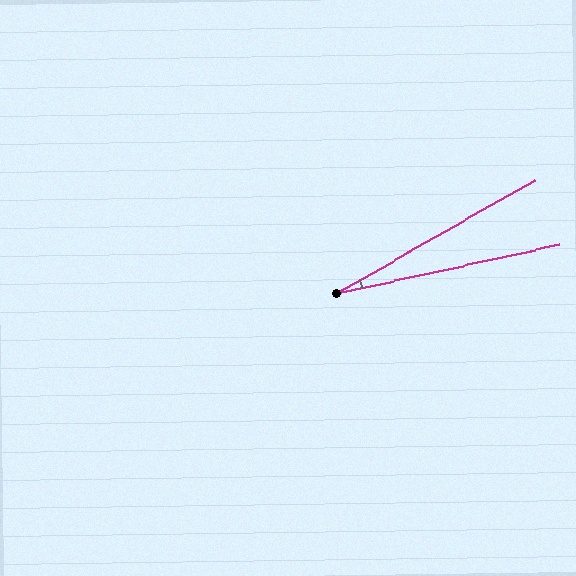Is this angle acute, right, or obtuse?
It is acute.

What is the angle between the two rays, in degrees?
Approximately 18 degrees.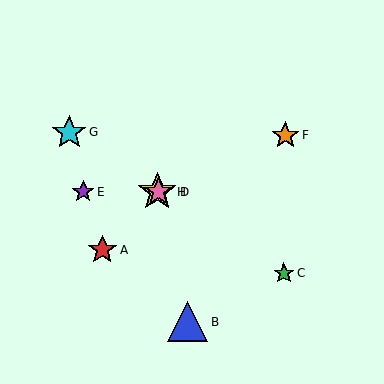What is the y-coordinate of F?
Object F is at y≈135.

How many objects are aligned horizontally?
3 objects (D, E, H) are aligned horizontally.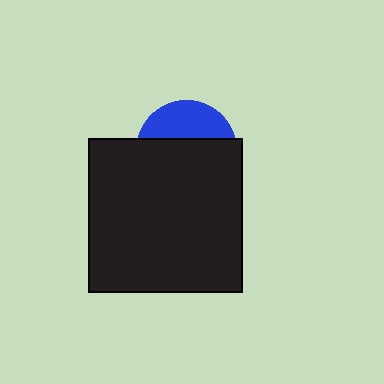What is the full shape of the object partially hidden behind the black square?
The partially hidden object is a blue circle.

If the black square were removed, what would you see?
You would see the complete blue circle.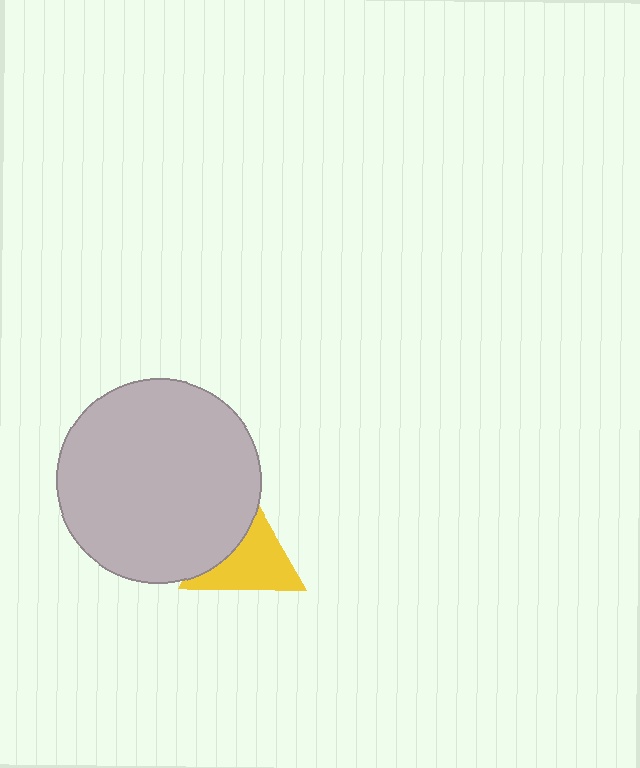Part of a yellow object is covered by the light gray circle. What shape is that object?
It is a triangle.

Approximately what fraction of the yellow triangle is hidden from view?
Roughly 38% of the yellow triangle is hidden behind the light gray circle.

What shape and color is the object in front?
The object in front is a light gray circle.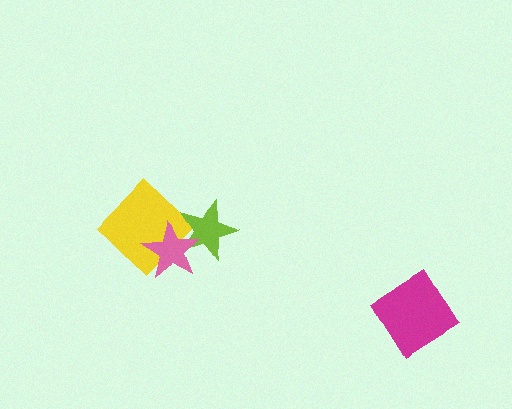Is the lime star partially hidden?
Yes, it is partially covered by another shape.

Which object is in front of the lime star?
The pink star is in front of the lime star.